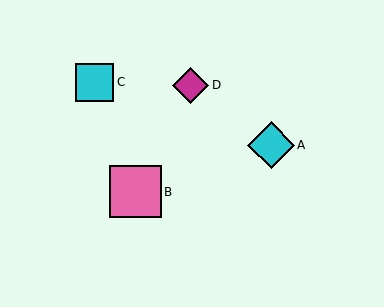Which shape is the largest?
The pink square (labeled B) is the largest.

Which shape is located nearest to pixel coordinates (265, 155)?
The cyan diamond (labeled A) at (271, 145) is nearest to that location.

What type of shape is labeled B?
Shape B is a pink square.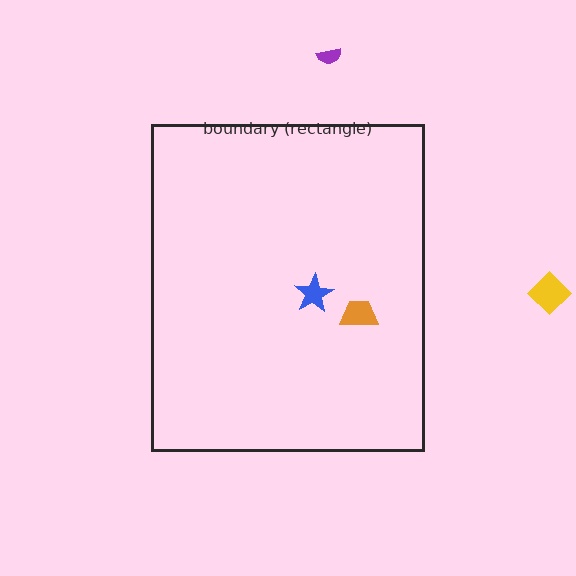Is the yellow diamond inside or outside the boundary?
Outside.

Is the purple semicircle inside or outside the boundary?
Outside.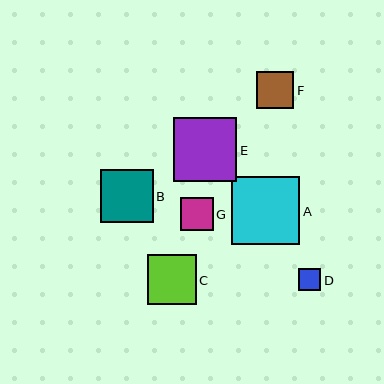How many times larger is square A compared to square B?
Square A is approximately 1.3 times the size of square B.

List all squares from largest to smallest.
From largest to smallest: A, E, B, C, F, G, D.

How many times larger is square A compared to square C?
Square A is approximately 1.4 times the size of square C.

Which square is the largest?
Square A is the largest with a size of approximately 68 pixels.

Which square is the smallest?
Square D is the smallest with a size of approximately 22 pixels.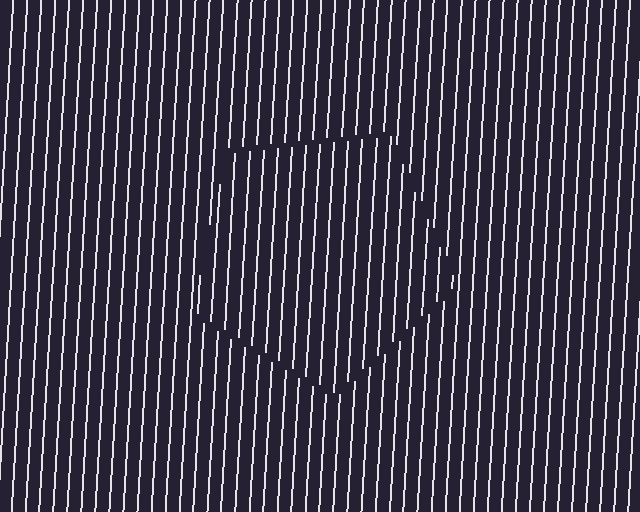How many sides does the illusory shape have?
5 sides — the line-ends trace a pentagon.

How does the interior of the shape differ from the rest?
The interior of the shape contains the same grating, shifted by half a period — the contour is defined by the phase discontinuity where line-ends from the inner and outer gratings abut.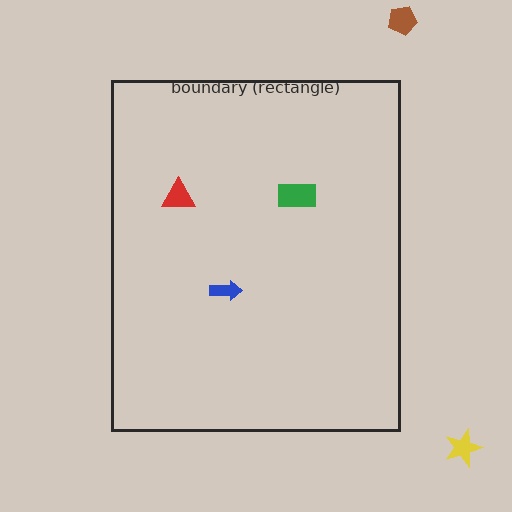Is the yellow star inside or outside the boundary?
Outside.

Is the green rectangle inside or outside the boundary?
Inside.